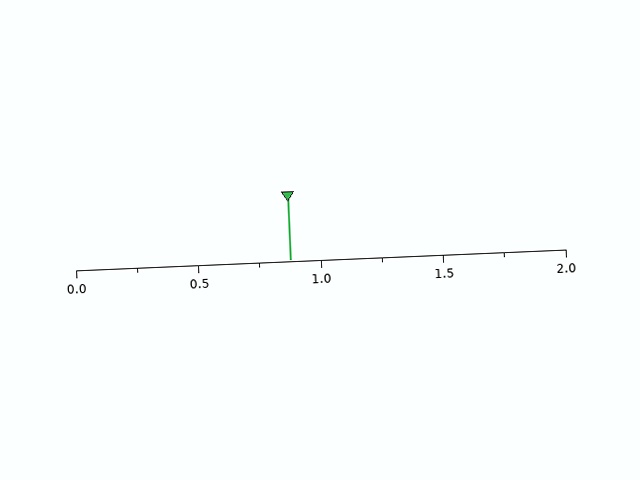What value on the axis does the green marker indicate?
The marker indicates approximately 0.88.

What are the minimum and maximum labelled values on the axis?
The axis runs from 0.0 to 2.0.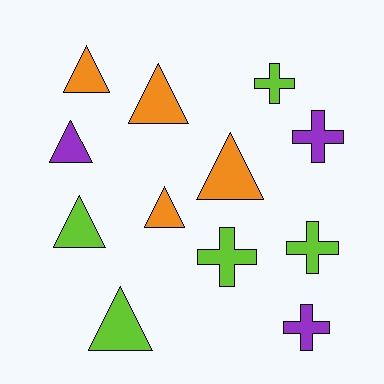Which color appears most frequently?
Lime, with 5 objects.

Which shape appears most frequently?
Triangle, with 7 objects.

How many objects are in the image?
There are 12 objects.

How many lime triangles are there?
There are 2 lime triangles.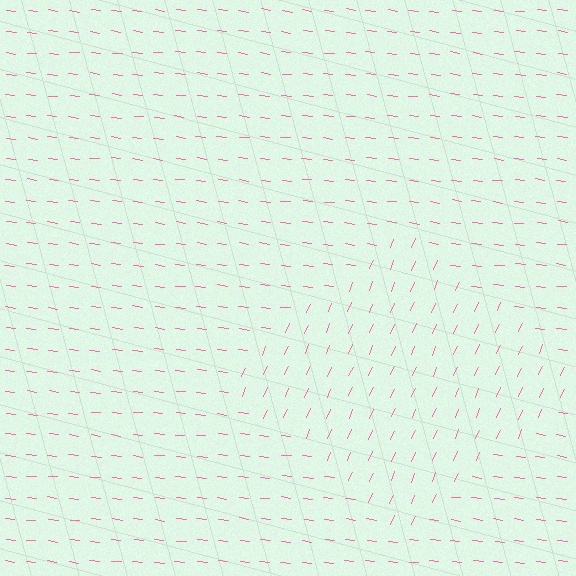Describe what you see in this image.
The image is filled with small pink line segments. A diamond region in the image has lines oriented differently from the surrounding lines, creating a visible texture boundary.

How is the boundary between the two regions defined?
The boundary is defined purely by a change in line orientation (approximately 73 degrees difference). All lines are the same color and thickness.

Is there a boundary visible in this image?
Yes, there is a texture boundary formed by a change in line orientation.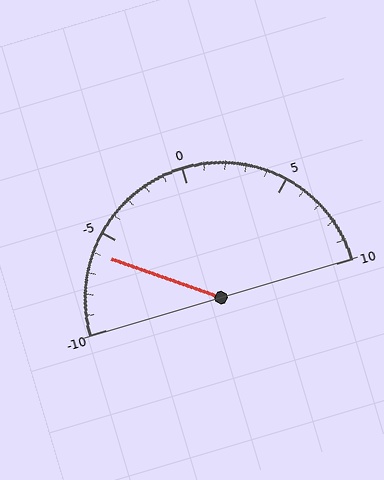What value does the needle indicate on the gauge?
The needle indicates approximately -6.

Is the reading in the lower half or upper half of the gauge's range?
The reading is in the lower half of the range (-10 to 10).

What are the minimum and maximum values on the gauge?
The gauge ranges from -10 to 10.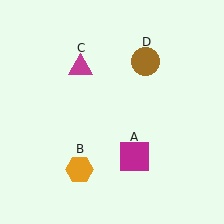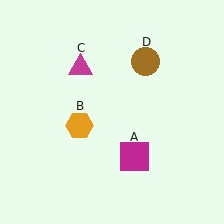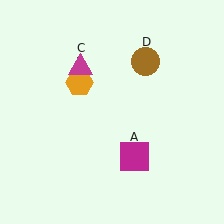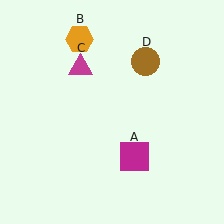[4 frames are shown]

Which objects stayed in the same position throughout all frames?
Magenta square (object A) and magenta triangle (object C) and brown circle (object D) remained stationary.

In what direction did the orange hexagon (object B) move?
The orange hexagon (object B) moved up.